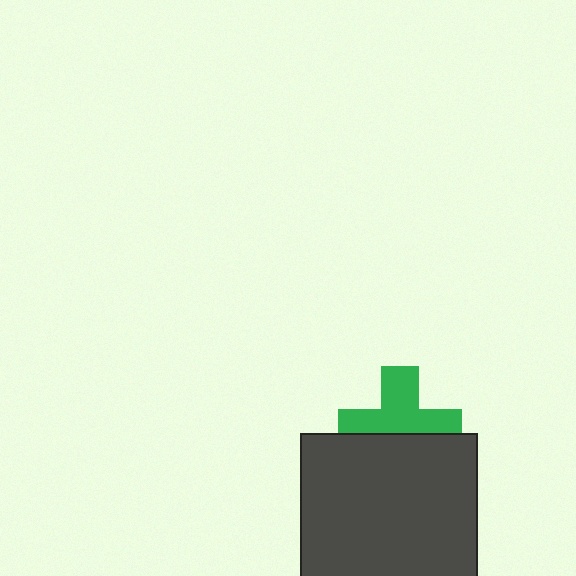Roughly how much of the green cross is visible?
About half of it is visible (roughly 58%).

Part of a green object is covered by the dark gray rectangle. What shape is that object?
It is a cross.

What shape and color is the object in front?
The object in front is a dark gray rectangle.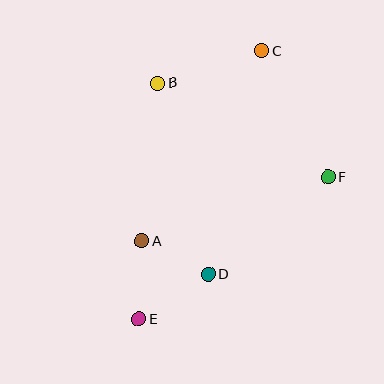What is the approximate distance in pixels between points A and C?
The distance between A and C is approximately 225 pixels.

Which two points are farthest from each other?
Points C and E are farthest from each other.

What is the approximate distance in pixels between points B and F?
The distance between B and F is approximately 194 pixels.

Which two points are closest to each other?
Points A and D are closest to each other.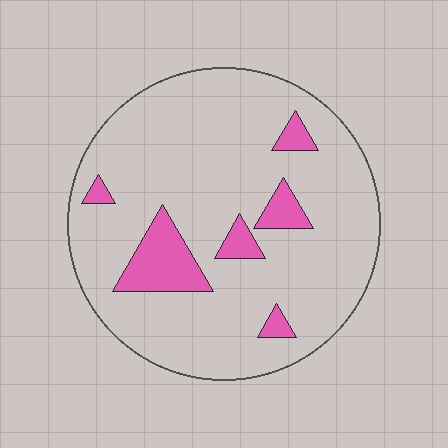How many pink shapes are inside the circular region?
6.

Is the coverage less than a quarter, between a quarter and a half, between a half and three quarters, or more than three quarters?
Less than a quarter.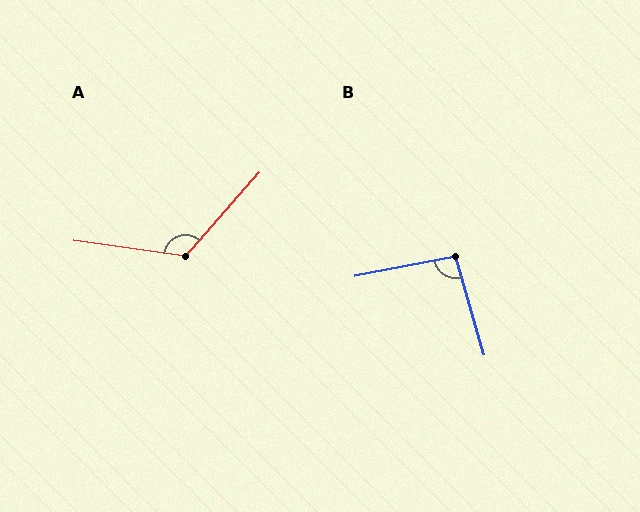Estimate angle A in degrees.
Approximately 124 degrees.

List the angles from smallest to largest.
B (95°), A (124°).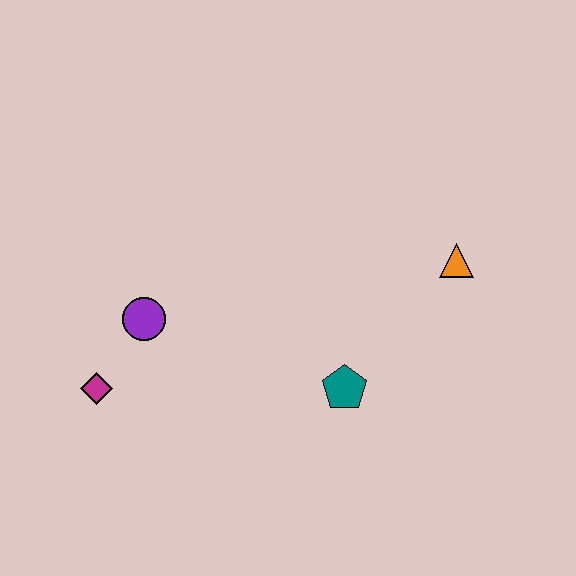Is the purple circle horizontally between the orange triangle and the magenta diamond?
Yes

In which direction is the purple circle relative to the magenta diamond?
The purple circle is above the magenta diamond.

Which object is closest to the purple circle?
The magenta diamond is closest to the purple circle.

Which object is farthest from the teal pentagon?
The magenta diamond is farthest from the teal pentagon.